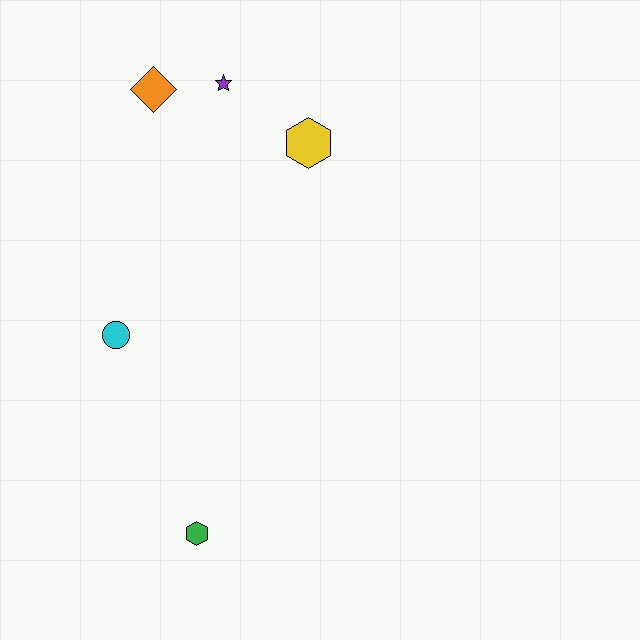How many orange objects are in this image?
There is 1 orange object.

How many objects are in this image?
There are 5 objects.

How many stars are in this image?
There is 1 star.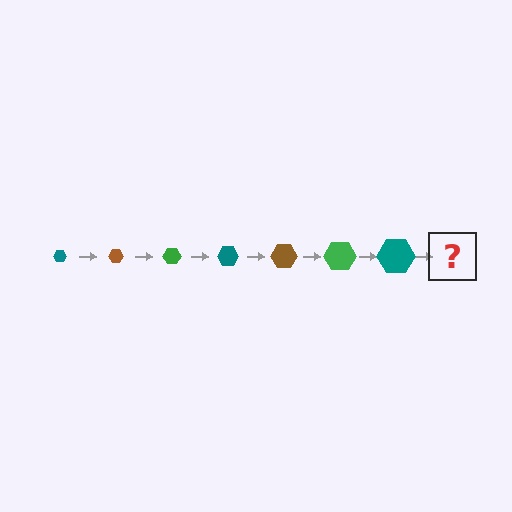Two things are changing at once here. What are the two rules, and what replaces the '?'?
The two rules are that the hexagon grows larger each step and the color cycles through teal, brown, and green. The '?' should be a brown hexagon, larger than the previous one.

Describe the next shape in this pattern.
It should be a brown hexagon, larger than the previous one.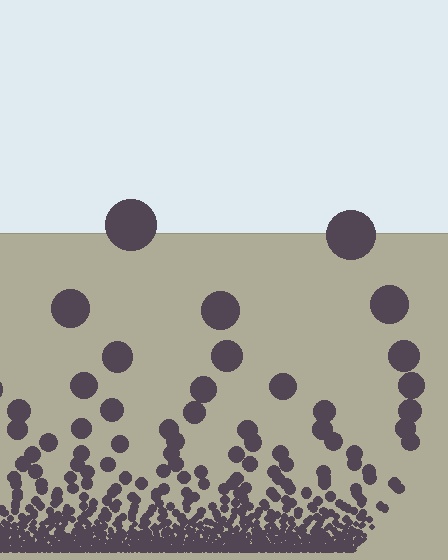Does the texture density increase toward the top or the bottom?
Density increases toward the bottom.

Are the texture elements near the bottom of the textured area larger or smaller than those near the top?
Smaller. The gradient is inverted — elements near the bottom are smaller and denser.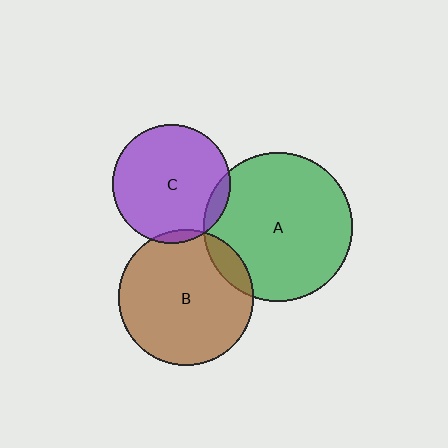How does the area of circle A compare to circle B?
Approximately 1.2 times.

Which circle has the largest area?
Circle A (green).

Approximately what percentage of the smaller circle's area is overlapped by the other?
Approximately 5%.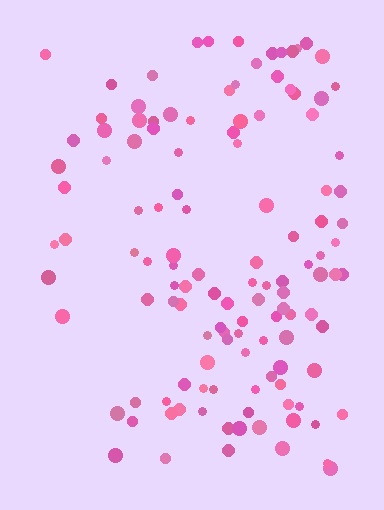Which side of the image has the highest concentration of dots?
The right.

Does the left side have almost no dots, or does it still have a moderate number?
Still a moderate number, just noticeably fewer than the right.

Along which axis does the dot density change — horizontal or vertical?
Horizontal.